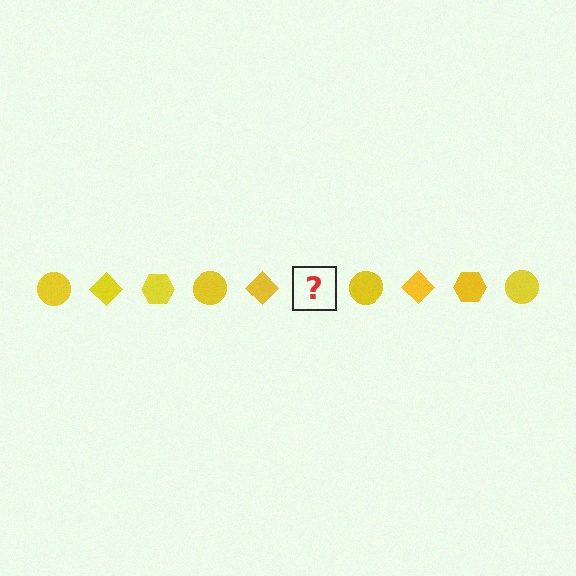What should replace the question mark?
The question mark should be replaced with a yellow hexagon.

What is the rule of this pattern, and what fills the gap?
The rule is that the pattern cycles through circle, diamond, hexagon shapes in yellow. The gap should be filled with a yellow hexagon.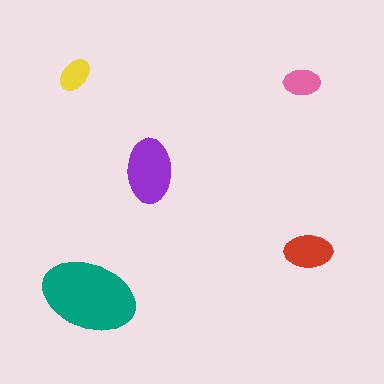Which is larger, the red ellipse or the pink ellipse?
The red one.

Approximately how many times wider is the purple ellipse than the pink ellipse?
About 1.5 times wider.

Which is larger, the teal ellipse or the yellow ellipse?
The teal one.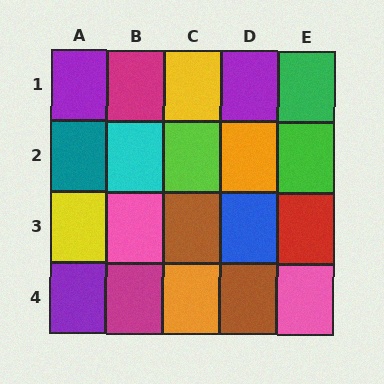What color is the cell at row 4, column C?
Orange.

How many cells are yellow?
2 cells are yellow.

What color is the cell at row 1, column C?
Yellow.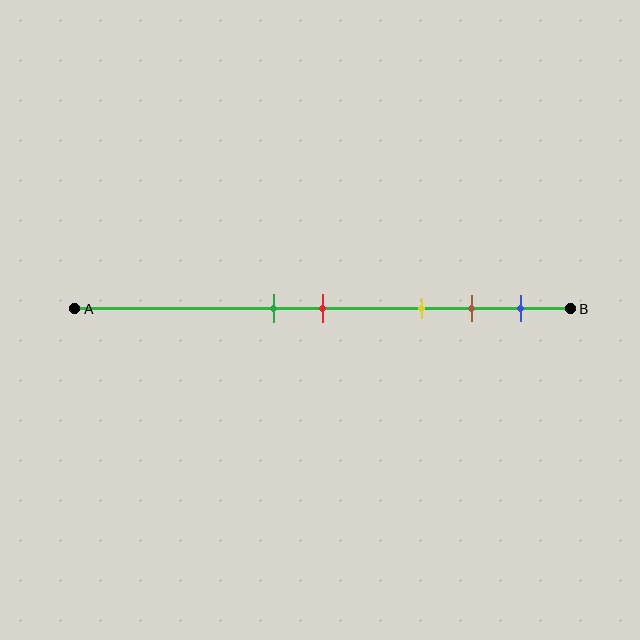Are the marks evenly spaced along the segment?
No, the marks are not evenly spaced.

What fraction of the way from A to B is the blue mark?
The blue mark is approximately 90% (0.9) of the way from A to B.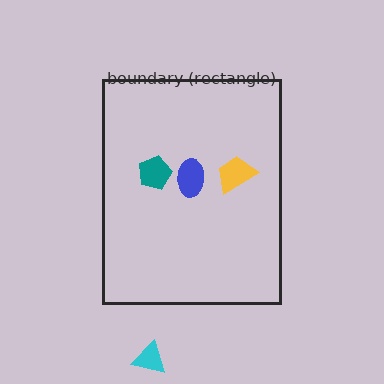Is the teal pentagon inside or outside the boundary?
Inside.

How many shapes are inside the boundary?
3 inside, 1 outside.